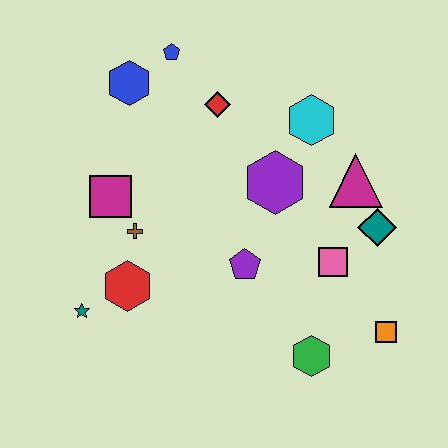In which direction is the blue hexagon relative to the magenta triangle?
The blue hexagon is to the left of the magenta triangle.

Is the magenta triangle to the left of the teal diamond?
Yes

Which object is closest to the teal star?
The red hexagon is closest to the teal star.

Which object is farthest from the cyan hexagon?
The teal star is farthest from the cyan hexagon.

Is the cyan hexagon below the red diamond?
Yes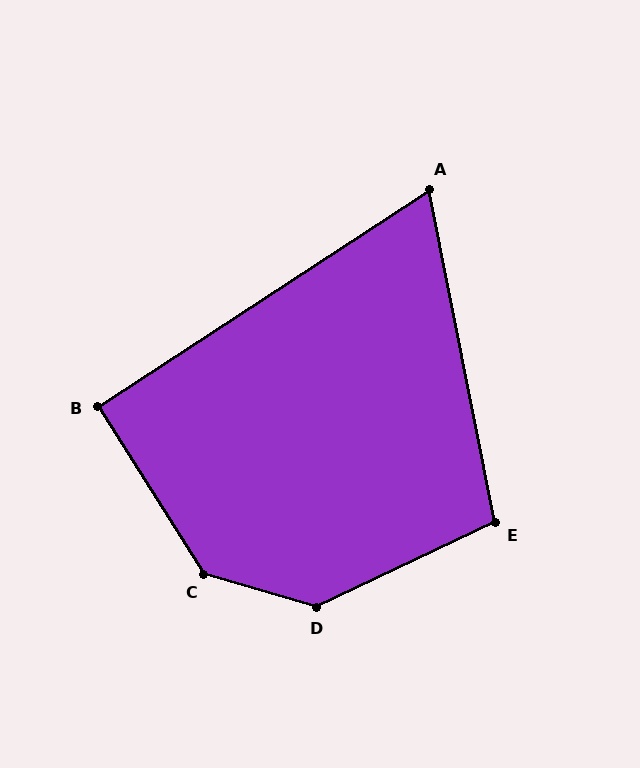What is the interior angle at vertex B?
Approximately 91 degrees (approximately right).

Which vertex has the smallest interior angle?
A, at approximately 68 degrees.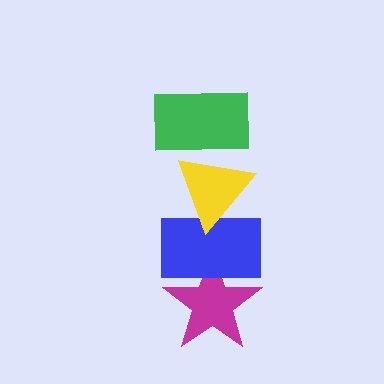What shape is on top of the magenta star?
The blue rectangle is on top of the magenta star.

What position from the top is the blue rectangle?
The blue rectangle is 3rd from the top.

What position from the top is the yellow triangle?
The yellow triangle is 2nd from the top.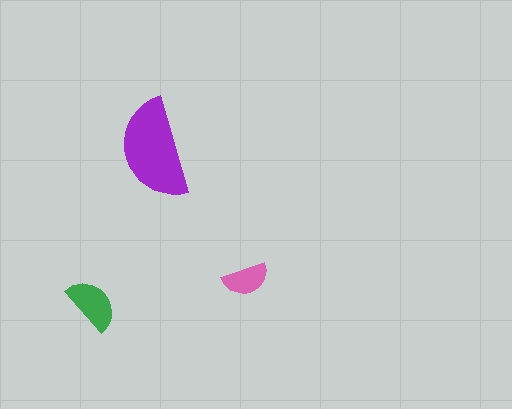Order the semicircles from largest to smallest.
the purple one, the green one, the pink one.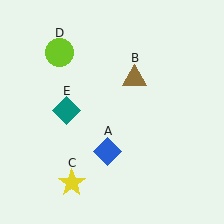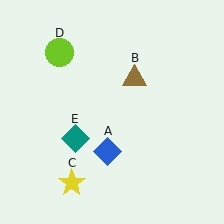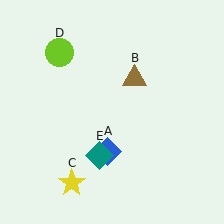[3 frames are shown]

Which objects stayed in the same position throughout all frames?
Blue diamond (object A) and brown triangle (object B) and yellow star (object C) and lime circle (object D) remained stationary.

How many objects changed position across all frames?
1 object changed position: teal diamond (object E).